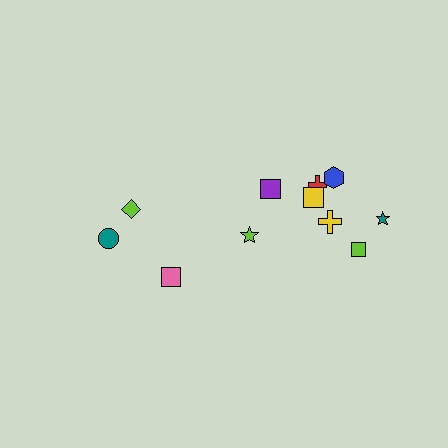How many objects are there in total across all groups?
There are 11 objects.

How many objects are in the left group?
There are 3 objects.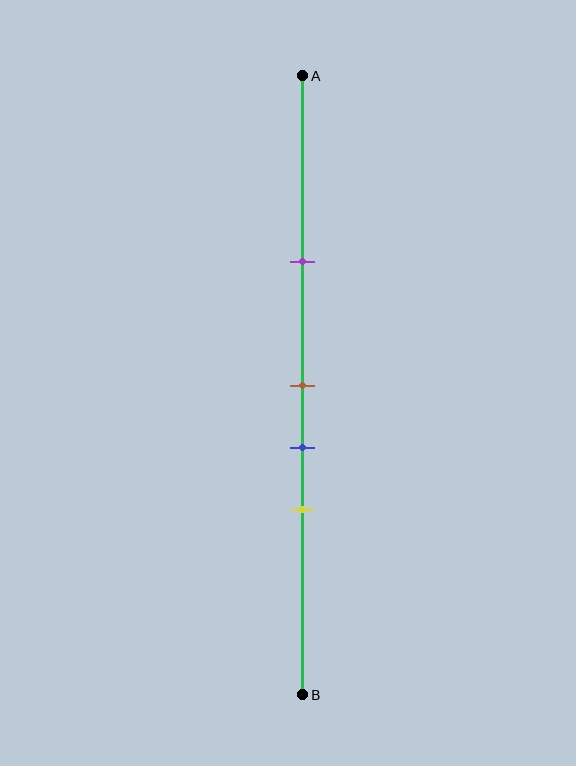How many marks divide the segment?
There are 4 marks dividing the segment.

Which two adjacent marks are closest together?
The brown and blue marks are the closest adjacent pair.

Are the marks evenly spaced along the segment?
No, the marks are not evenly spaced.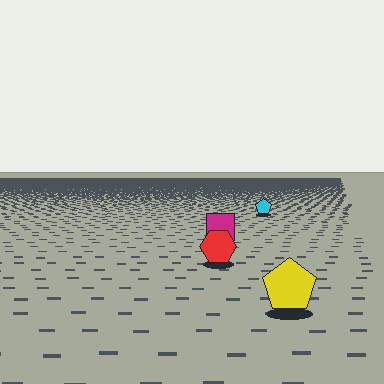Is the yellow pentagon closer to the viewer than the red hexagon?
Yes. The yellow pentagon is closer — you can tell from the texture gradient: the ground texture is coarser near it.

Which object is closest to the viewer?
The yellow pentagon is closest. The texture marks near it are larger and more spread out.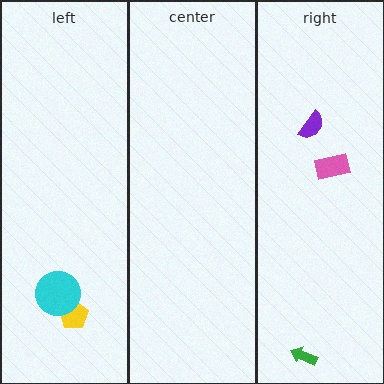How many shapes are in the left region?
2.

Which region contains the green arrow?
The right region.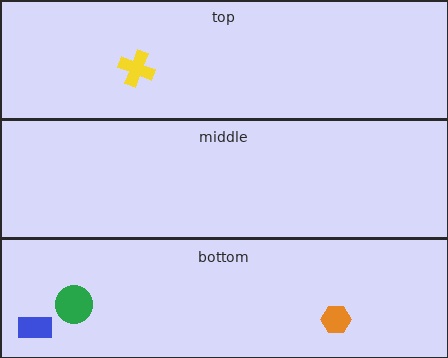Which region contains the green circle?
The bottom region.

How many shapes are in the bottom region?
3.